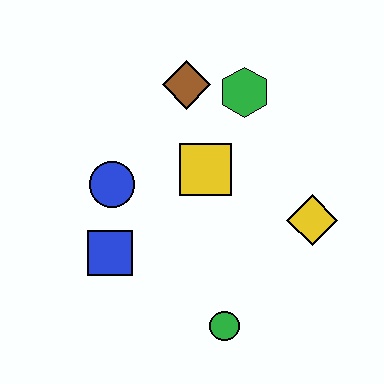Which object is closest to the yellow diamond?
The yellow square is closest to the yellow diamond.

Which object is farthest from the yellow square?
The green circle is farthest from the yellow square.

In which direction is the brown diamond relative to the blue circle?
The brown diamond is above the blue circle.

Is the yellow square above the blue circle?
Yes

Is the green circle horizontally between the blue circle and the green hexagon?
Yes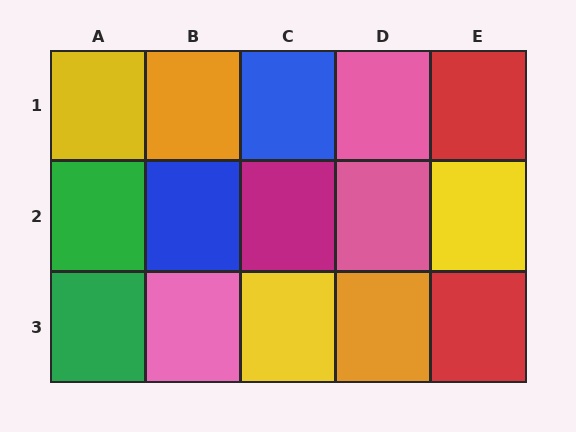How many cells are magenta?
1 cell is magenta.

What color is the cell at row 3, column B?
Pink.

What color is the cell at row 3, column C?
Yellow.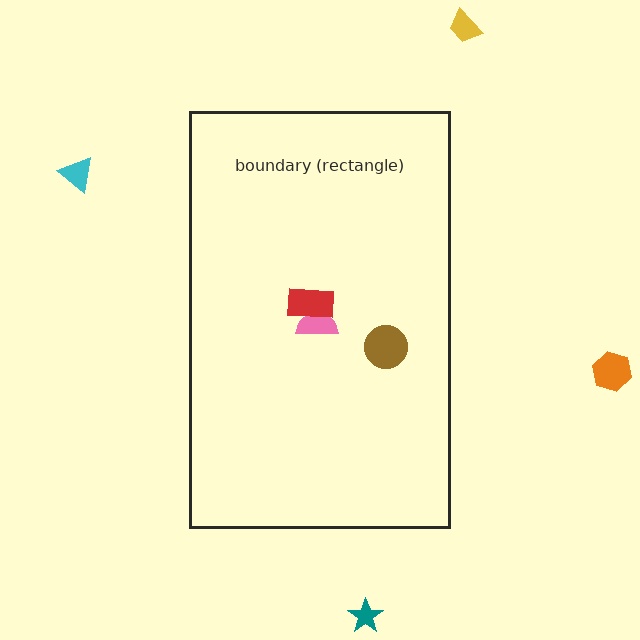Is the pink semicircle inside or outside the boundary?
Inside.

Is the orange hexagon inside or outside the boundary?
Outside.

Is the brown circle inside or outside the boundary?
Inside.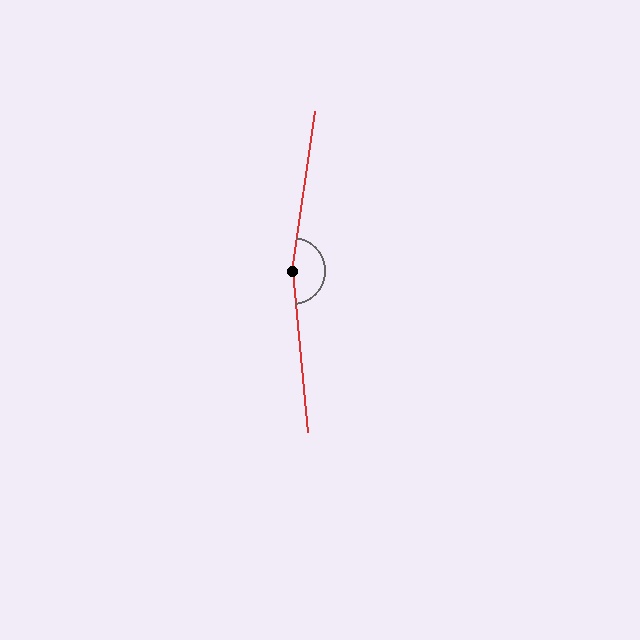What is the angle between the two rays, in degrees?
Approximately 167 degrees.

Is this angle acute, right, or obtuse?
It is obtuse.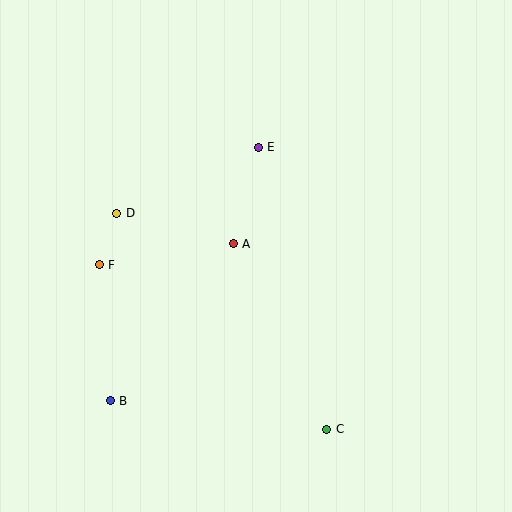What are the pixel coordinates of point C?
Point C is at (327, 429).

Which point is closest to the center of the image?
Point A at (233, 244) is closest to the center.